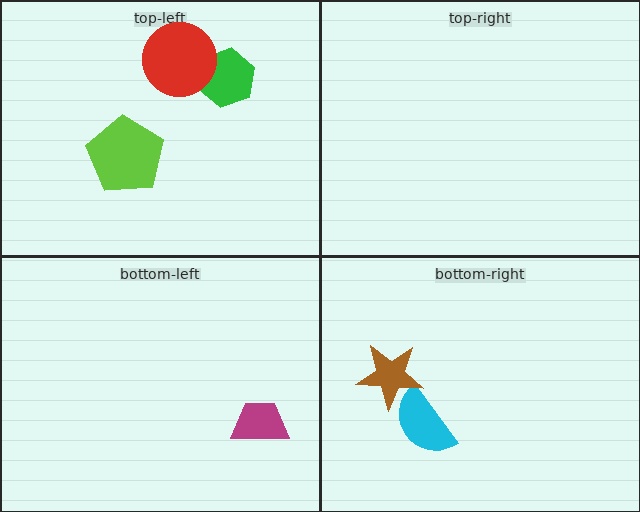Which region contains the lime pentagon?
The top-left region.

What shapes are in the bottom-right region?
The cyan semicircle, the brown star.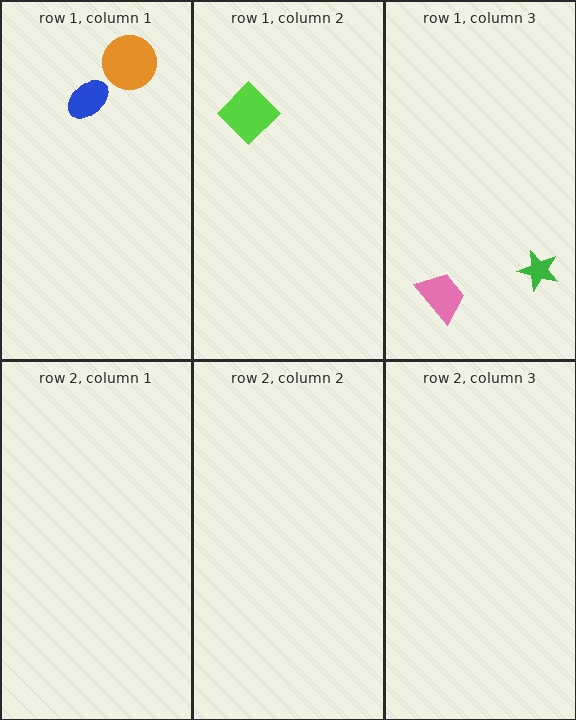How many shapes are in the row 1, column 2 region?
1.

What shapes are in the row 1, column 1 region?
The blue ellipse, the orange circle.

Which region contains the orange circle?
The row 1, column 1 region.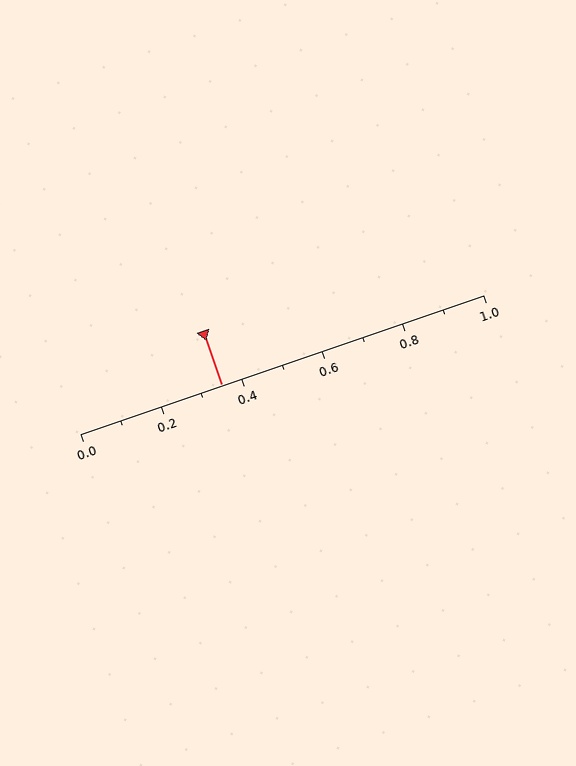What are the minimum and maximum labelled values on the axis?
The axis runs from 0.0 to 1.0.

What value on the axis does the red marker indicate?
The marker indicates approximately 0.35.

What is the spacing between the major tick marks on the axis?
The major ticks are spaced 0.2 apart.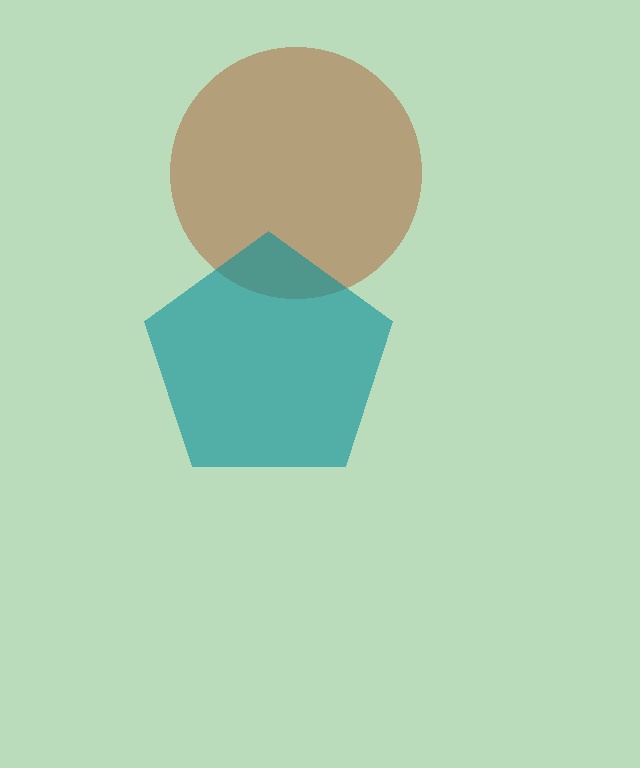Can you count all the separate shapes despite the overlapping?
Yes, there are 2 separate shapes.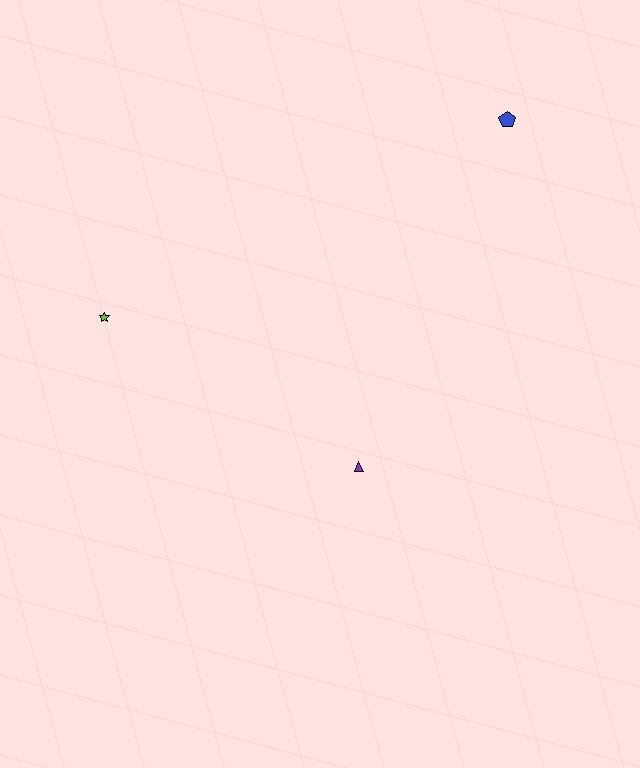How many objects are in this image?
There are 3 objects.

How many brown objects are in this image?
There are no brown objects.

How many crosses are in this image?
There are no crosses.